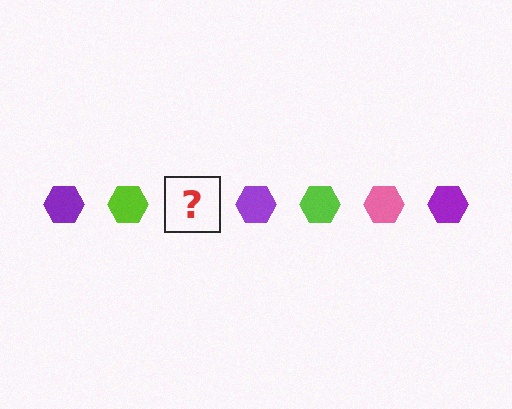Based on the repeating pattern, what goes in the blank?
The blank should be a pink hexagon.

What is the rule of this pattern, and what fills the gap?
The rule is that the pattern cycles through purple, lime, pink hexagons. The gap should be filled with a pink hexagon.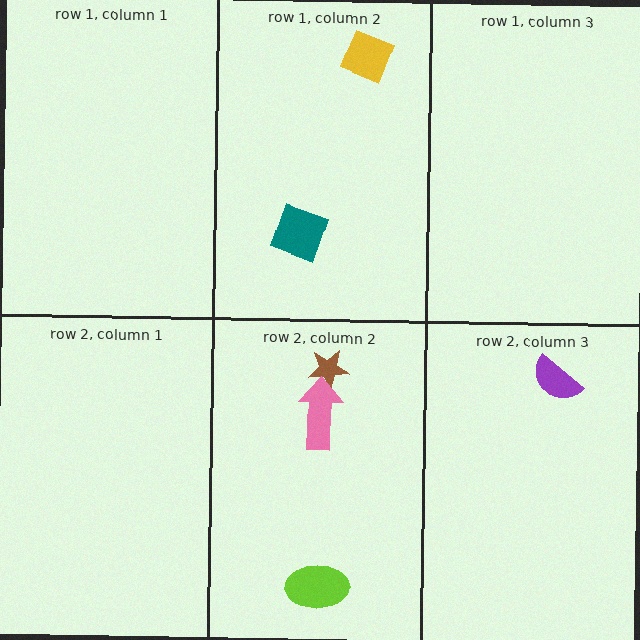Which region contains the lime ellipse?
The row 2, column 2 region.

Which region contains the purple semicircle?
The row 2, column 3 region.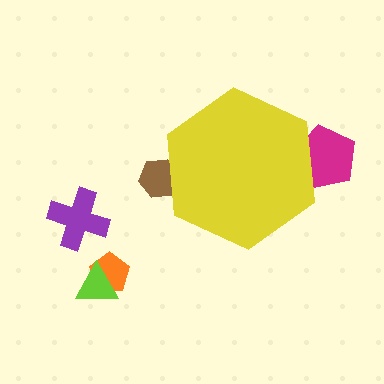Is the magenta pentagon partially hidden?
Yes, the magenta pentagon is partially hidden behind the yellow hexagon.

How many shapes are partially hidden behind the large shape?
2 shapes are partially hidden.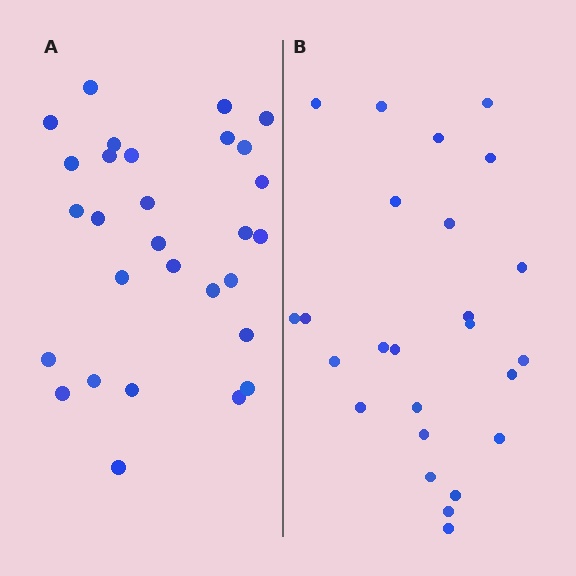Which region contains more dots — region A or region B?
Region A (the left region) has more dots.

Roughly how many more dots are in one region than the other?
Region A has about 4 more dots than region B.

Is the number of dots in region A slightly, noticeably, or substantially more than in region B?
Region A has only slightly more — the two regions are fairly close. The ratio is roughly 1.2 to 1.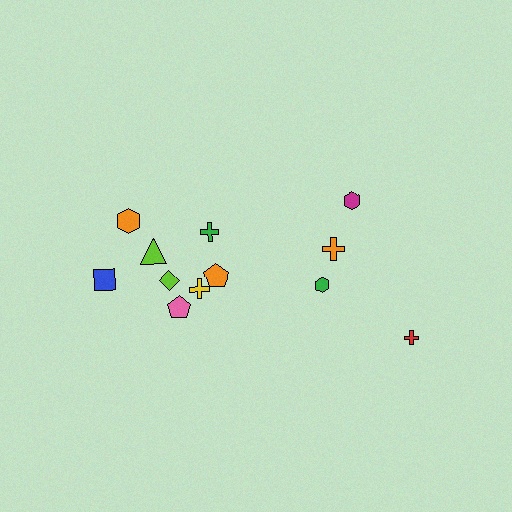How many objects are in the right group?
There are 4 objects.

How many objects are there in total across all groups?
There are 12 objects.